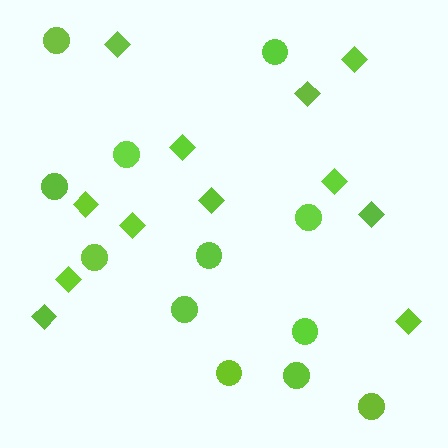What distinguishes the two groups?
There are 2 groups: one group of diamonds (12) and one group of circles (12).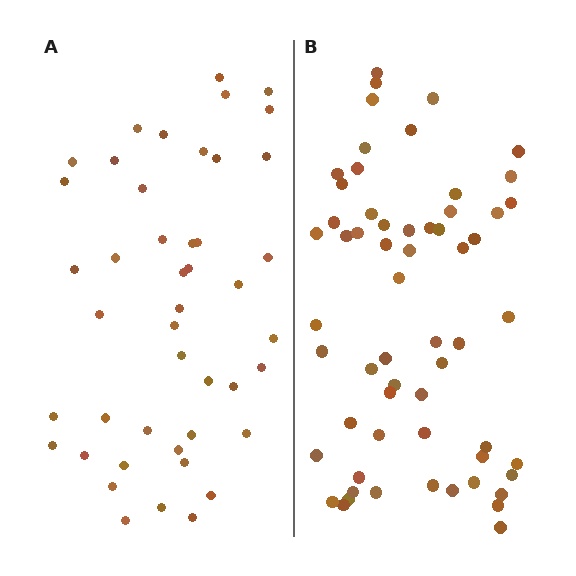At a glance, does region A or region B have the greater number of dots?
Region B (the right region) has more dots.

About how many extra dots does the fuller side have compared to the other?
Region B has approximately 15 more dots than region A.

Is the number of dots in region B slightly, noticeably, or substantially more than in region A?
Region B has noticeably more, but not dramatically so. The ratio is roughly 1.3 to 1.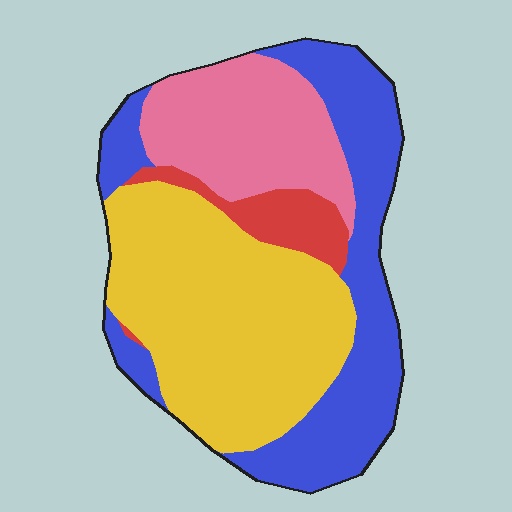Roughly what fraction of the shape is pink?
Pink covers around 20% of the shape.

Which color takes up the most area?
Yellow, at roughly 40%.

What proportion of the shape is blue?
Blue takes up about one third (1/3) of the shape.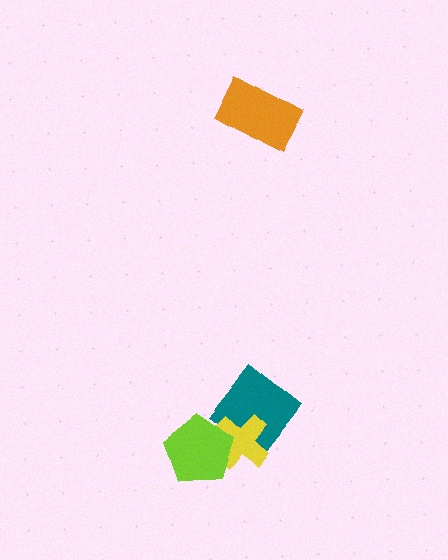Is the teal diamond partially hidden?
Yes, it is partially covered by another shape.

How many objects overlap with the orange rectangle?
0 objects overlap with the orange rectangle.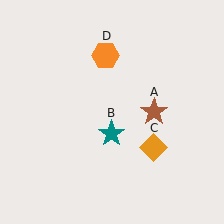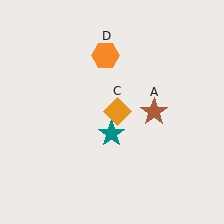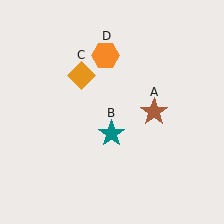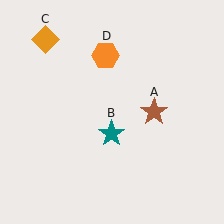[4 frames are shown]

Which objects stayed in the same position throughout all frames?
Brown star (object A) and teal star (object B) and orange hexagon (object D) remained stationary.